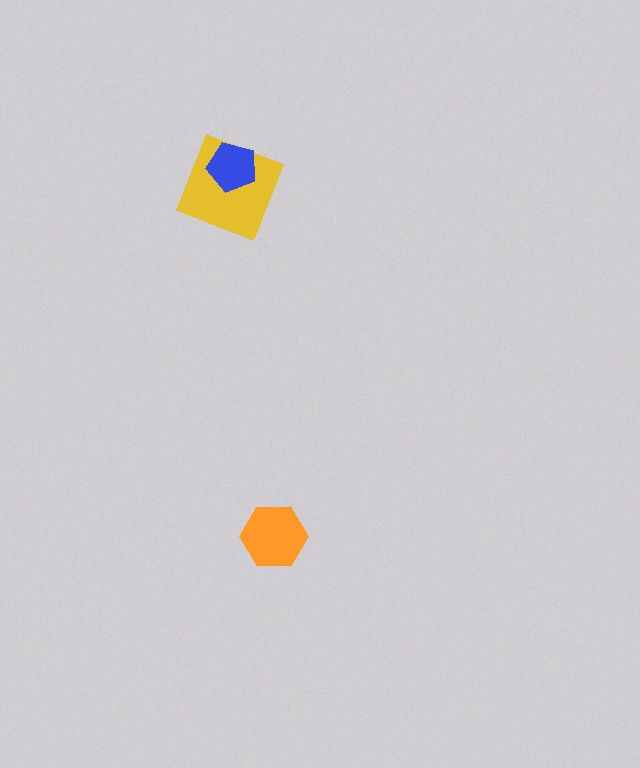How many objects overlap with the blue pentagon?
1 object overlaps with the blue pentagon.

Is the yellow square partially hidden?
Yes, it is partially covered by another shape.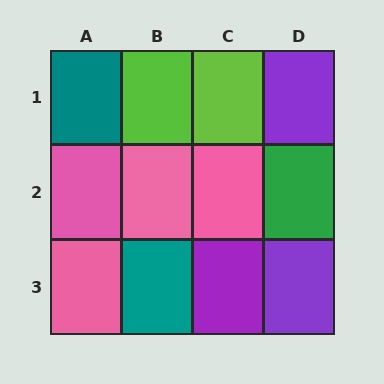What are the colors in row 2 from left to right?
Pink, pink, pink, green.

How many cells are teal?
2 cells are teal.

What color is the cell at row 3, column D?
Purple.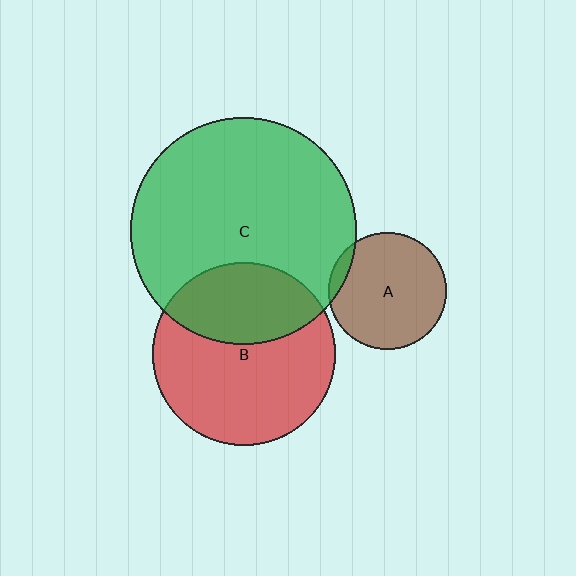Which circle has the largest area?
Circle C (green).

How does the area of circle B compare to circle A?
Approximately 2.4 times.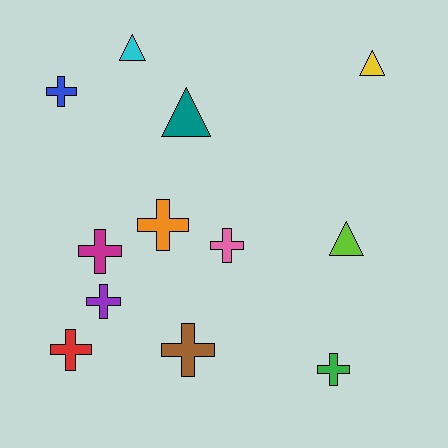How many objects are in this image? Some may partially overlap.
There are 12 objects.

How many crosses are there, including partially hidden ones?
There are 8 crosses.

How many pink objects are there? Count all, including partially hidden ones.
There is 1 pink object.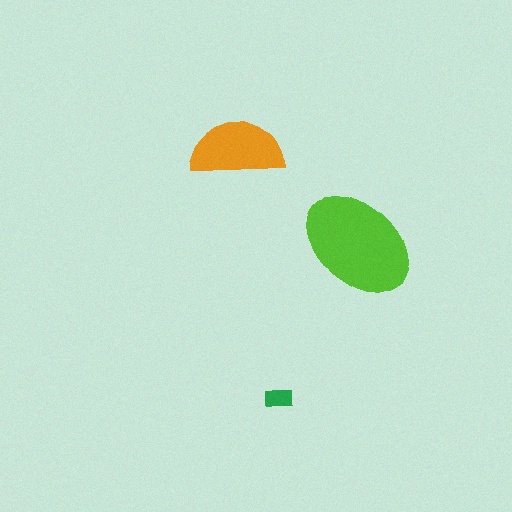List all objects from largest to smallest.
The lime ellipse, the orange semicircle, the green rectangle.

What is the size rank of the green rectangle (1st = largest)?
3rd.